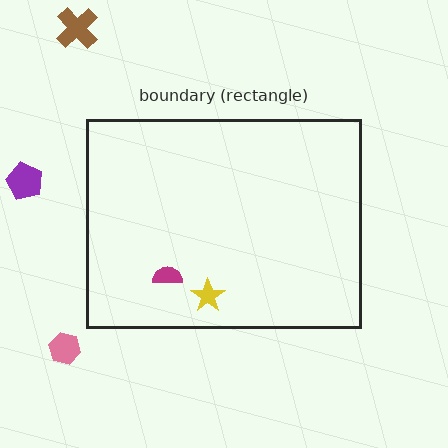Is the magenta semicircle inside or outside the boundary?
Inside.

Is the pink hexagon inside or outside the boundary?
Outside.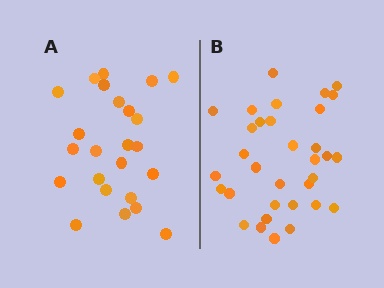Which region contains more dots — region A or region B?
Region B (the right region) has more dots.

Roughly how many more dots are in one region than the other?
Region B has roughly 8 or so more dots than region A.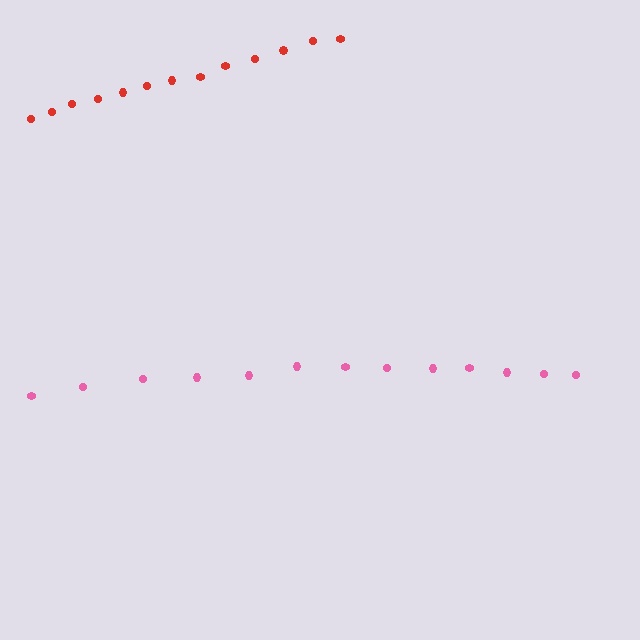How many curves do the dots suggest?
There are 2 distinct paths.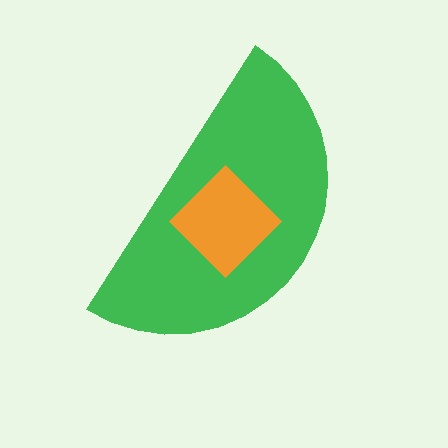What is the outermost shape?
The green semicircle.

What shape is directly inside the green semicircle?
The orange diamond.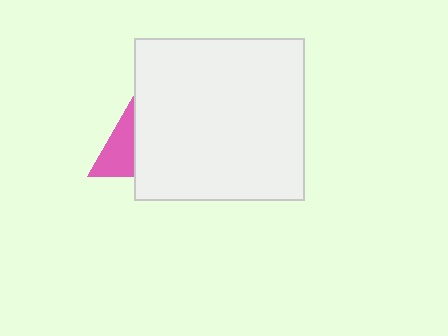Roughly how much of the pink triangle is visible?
A small part of it is visible (roughly 32%).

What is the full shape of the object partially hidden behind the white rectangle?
The partially hidden object is a pink triangle.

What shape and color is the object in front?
The object in front is a white rectangle.